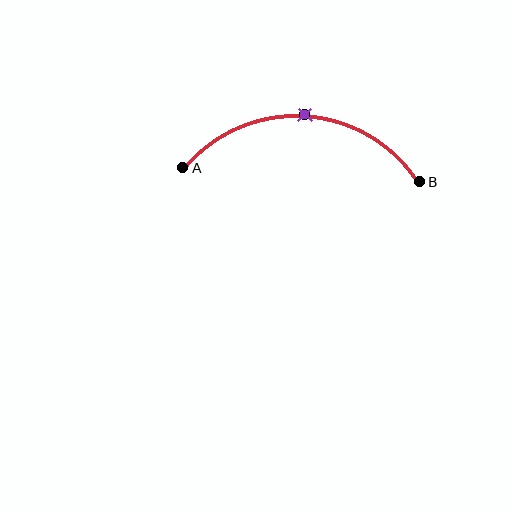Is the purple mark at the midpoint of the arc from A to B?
Yes. The purple mark lies on the arc at equal arc-length from both A and B — it is the arc midpoint.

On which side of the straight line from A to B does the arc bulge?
The arc bulges above the straight line connecting A and B.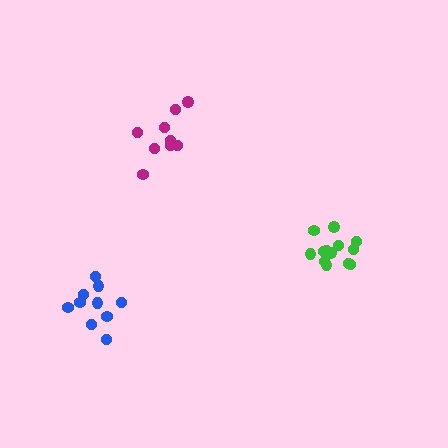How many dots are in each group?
Group 1: 10 dots, Group 2: 13 dots, Group 3: 9 dots (32 total).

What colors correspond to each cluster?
The clusters are colored: blue, green, magenta.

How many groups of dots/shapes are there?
There are 3 groups.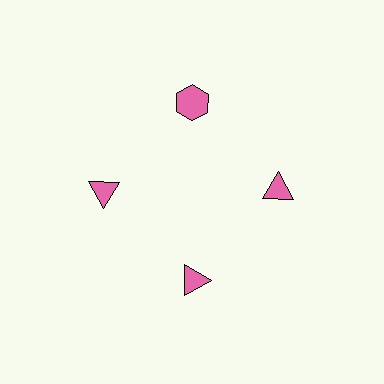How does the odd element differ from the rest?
It has a different shape: hexagon instead of triangle.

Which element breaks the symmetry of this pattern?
The pink hexagon at roughly the 12 o'clock position breaks the symmetry. All other shapes are pink triangles.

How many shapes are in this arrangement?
There are 4 shapes arranged in a ring pattern.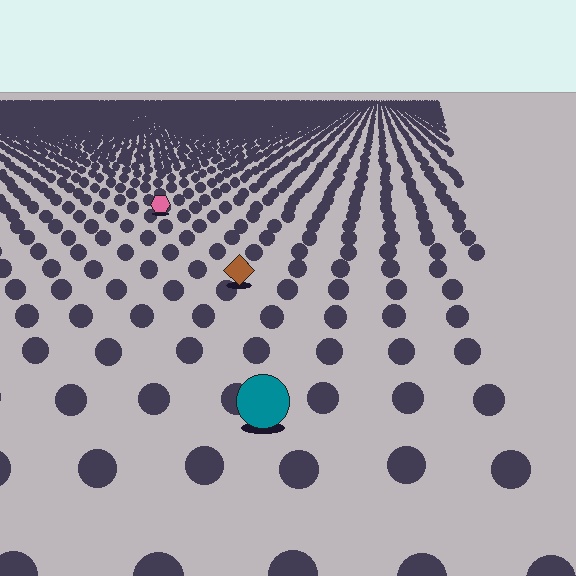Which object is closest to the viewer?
The teal circle is closest. The texture marks near it are larger and more spread out.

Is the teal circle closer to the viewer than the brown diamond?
Yes. The teal circle is closer — you can tell from the texture gradient: the ground texture is coarser near it.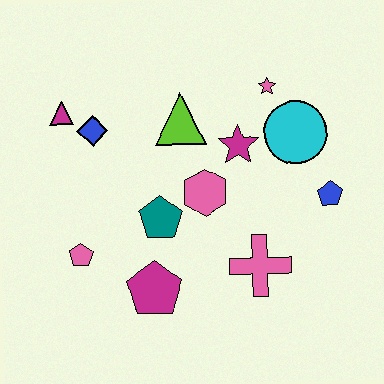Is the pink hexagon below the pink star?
Yes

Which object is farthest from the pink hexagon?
The magenta triangle is farthest from the pink hexagon.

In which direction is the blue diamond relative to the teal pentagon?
The blue diamond is above the teal pentagon.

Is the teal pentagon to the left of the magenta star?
Yes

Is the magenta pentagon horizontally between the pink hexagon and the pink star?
No